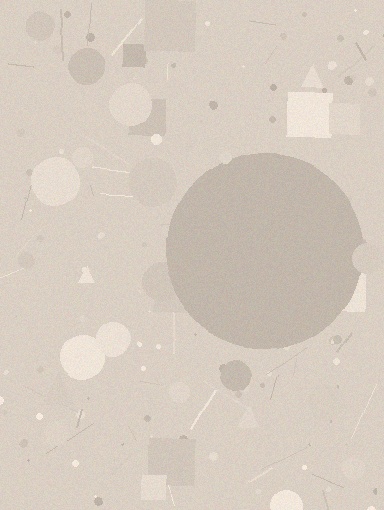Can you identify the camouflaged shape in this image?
The camouflaged shape is a circle.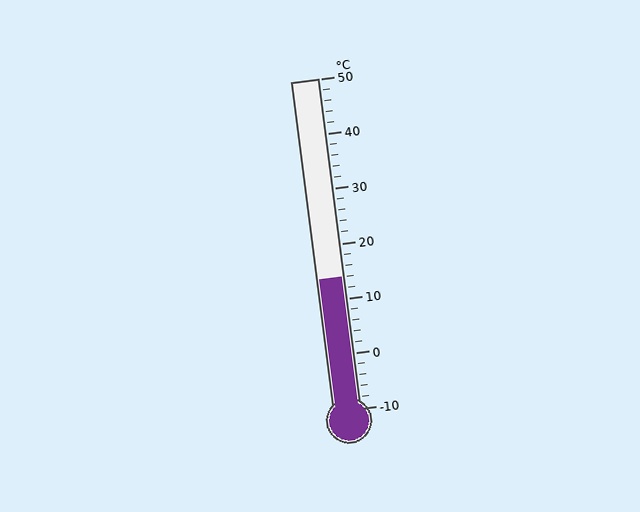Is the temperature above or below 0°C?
The temperature is above 0°C.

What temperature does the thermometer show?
The thermometer shows approximately 14°C.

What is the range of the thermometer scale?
The thermometer scale ranges from -10°C to 50°C.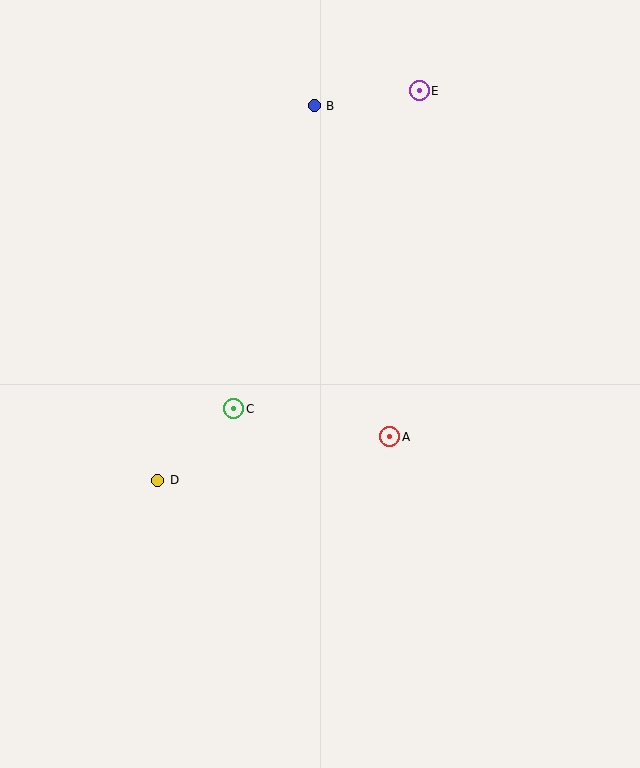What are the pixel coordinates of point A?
Point A is at (390, 437).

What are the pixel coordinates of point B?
Point B is at (314, 106).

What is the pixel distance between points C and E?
The distance between C and E is 368 pixels.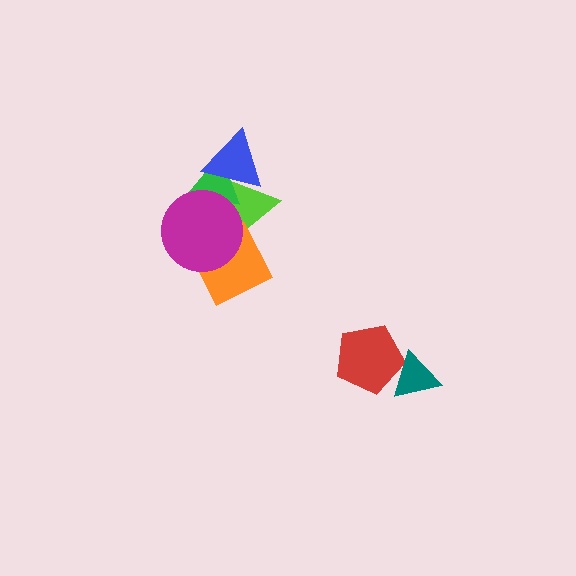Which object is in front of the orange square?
The magenta circle is in front of the orange square.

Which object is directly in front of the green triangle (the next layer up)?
The magenta circle is directly in front of the green triangle.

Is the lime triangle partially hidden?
Yes, it is partially covered by another shape.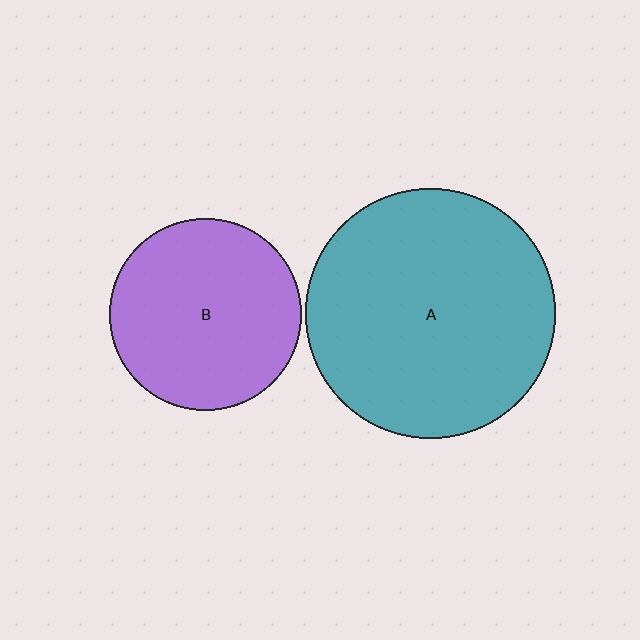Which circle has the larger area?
Circle A (teal).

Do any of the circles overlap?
No, none of the circles overlap.